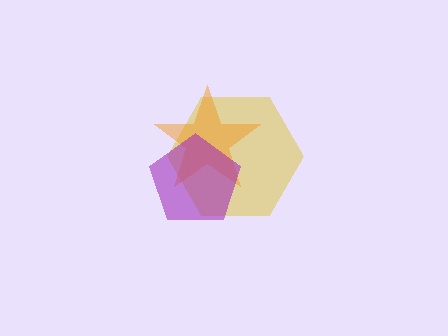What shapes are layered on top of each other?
The layered shapes are: a yellow hexagon, an orange star, a purple pentagon.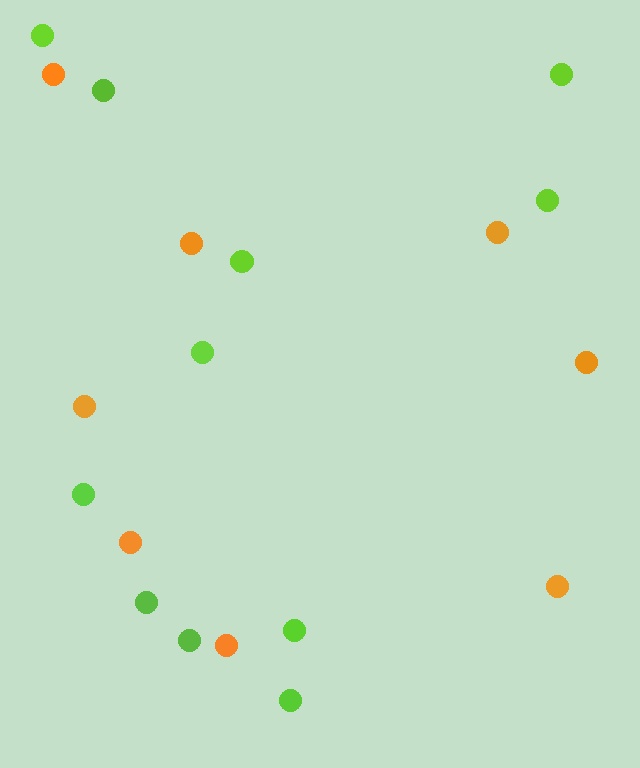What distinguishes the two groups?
There are 2 groups: one group of lime circles (11) and one group of orange circles (8).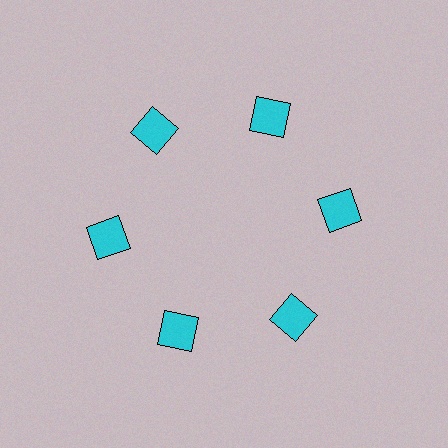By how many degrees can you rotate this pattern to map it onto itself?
The pattern maps onto itself every 60 degrees of rotation.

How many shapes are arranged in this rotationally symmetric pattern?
There are 6 shapes, arranged in 6 groups of 1.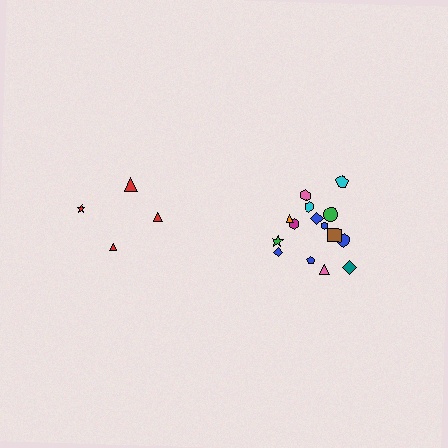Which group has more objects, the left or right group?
The right group.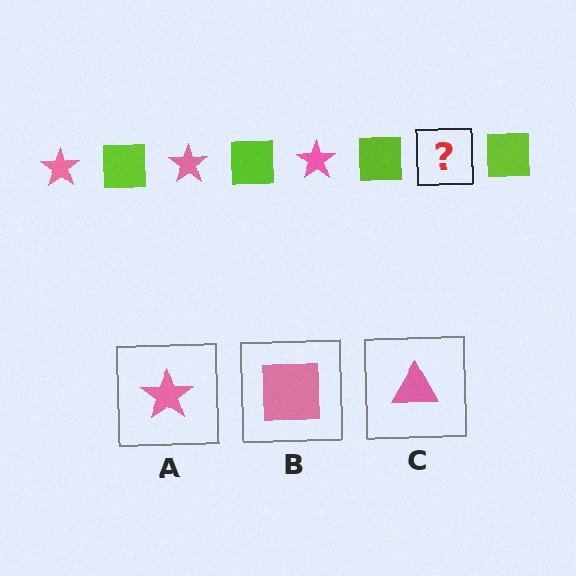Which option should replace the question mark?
Option A.